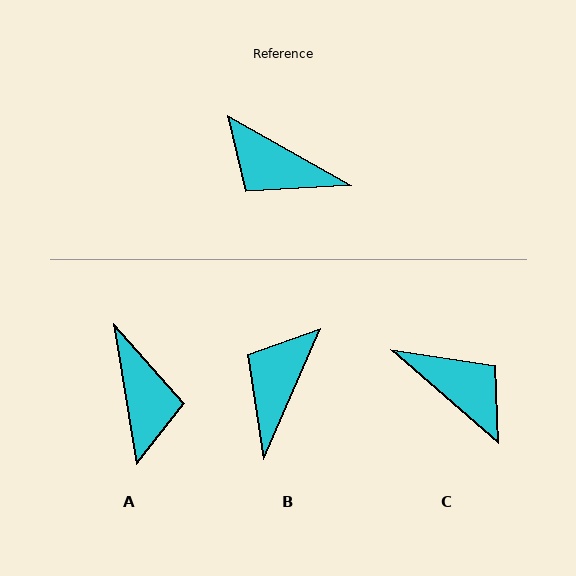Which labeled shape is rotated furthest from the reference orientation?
C, about 168 degrees away.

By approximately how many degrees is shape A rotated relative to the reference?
Approximately 129 degrees counter-clockwise.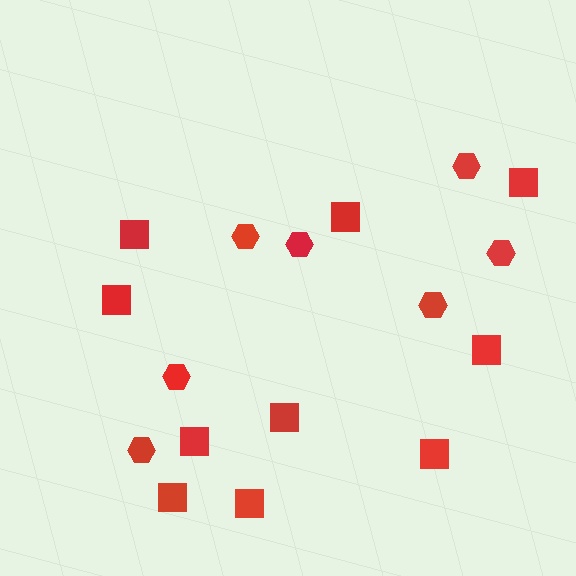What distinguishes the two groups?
There are 2 groups: one group of hexagons (7) and one group of squares (10).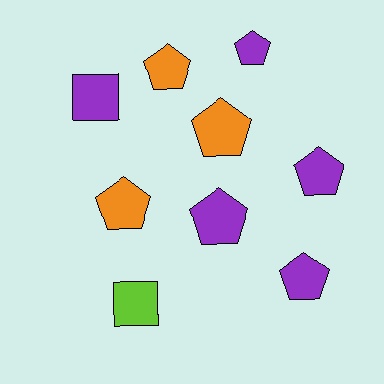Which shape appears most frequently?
Pentagon, with 7 objects.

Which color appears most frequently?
Purple, with 5 objects.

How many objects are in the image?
There are 9 objects.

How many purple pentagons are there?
There are 4 purple pentagons.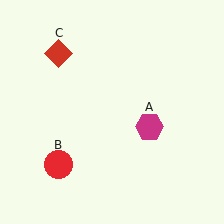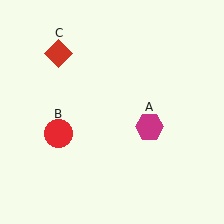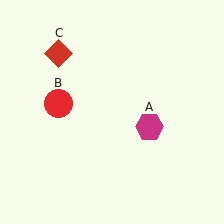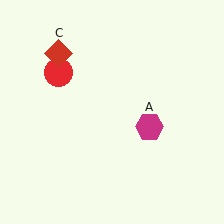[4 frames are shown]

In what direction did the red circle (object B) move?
The red circle (object B) moved up.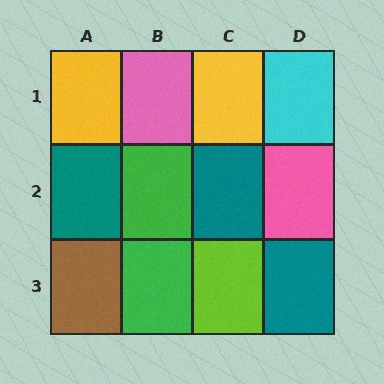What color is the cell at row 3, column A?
Brown.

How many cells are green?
2 cells are green.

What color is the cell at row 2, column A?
Teal.